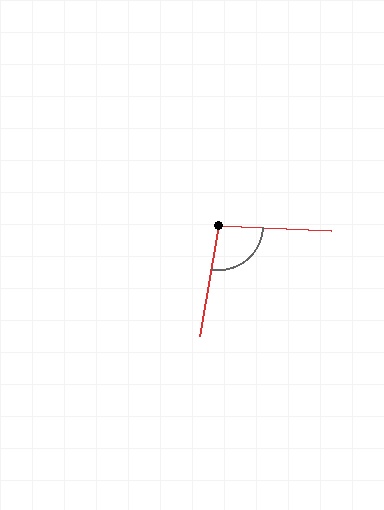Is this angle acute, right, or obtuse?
It is obtuse.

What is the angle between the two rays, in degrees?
Approximately 97 degrees.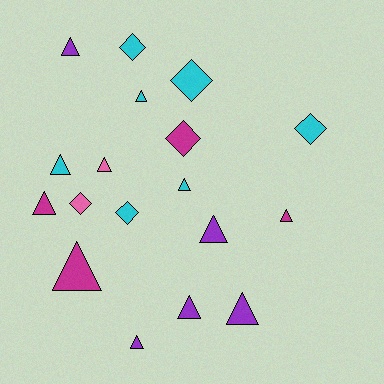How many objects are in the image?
There are 18 objects.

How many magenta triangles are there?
There are 3 magenta triangles.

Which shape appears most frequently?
Triangle, with 12 objects.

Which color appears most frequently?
Cyan, with 7 objects.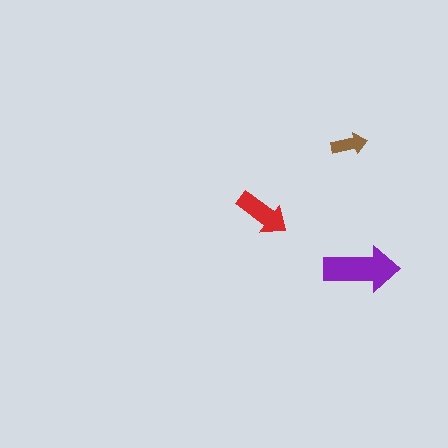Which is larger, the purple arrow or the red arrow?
The purple one.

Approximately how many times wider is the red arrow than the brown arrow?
About 1.5 times wider.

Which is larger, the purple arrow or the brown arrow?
The purple one.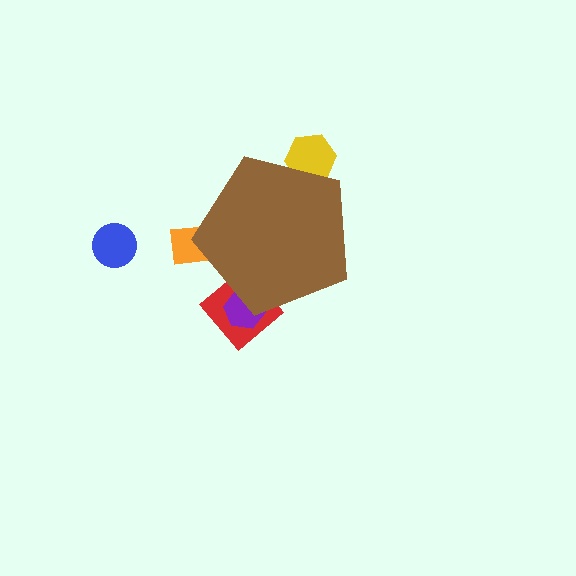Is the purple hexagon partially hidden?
Yes, the purple hexagon is partially hidden behind the brown pentagon.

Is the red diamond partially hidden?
Yes, the red diamond is partially hidden behind the brown pentagon.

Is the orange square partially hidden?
Yes, the orange square is partially hidden behind the brown pentagon.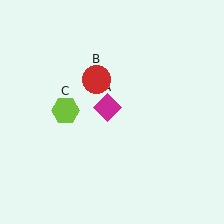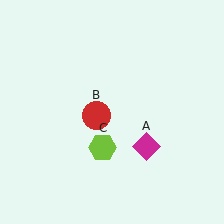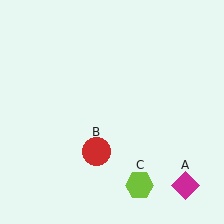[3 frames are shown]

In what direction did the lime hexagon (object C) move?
The lime hexagon (object C) moved down and to the right.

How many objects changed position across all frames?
3 objects changed position: magenta diamond (object A), red circle (object B), lime hexagon (object C).